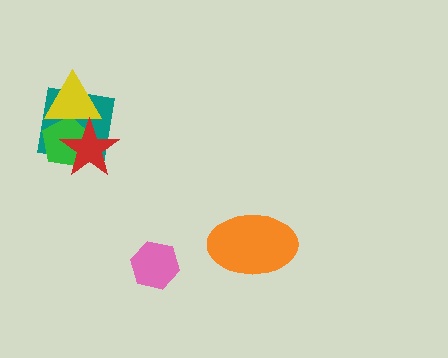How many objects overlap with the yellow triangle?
3 objects overlap with the yellow triangle.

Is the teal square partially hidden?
Yes, it is partially covered by another shape.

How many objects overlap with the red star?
3 objects overlap with the red star.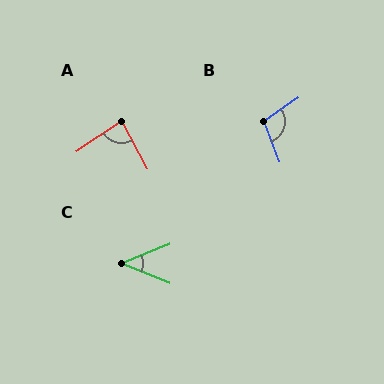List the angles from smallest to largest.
C (45°), A (85°), B (104°).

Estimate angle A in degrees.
Approximately 85 degrees.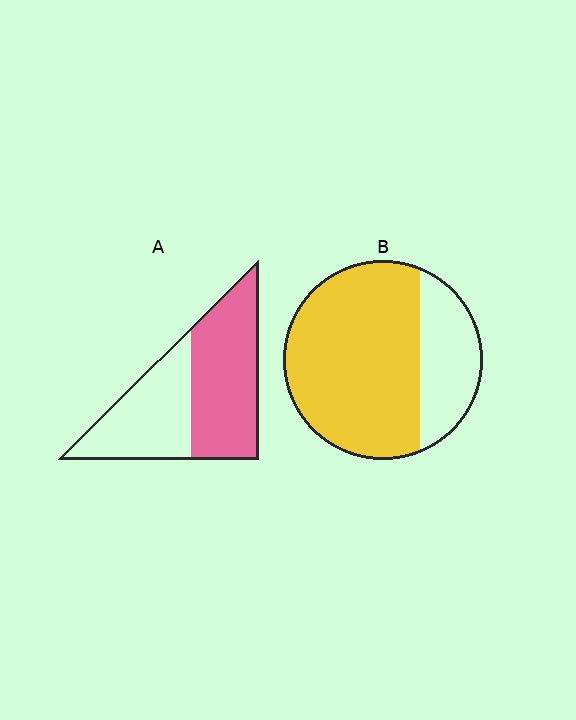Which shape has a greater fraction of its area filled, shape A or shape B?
Shape B.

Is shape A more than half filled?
Yes.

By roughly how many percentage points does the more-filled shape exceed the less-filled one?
By roughly 15 percentage points (B over A).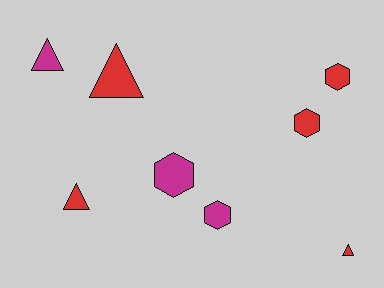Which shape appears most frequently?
Hexagon, with 4 objects.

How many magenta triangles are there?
There is 1 magenta triangle.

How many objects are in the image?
There are 8 objects.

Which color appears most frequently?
Red, with 5 objects.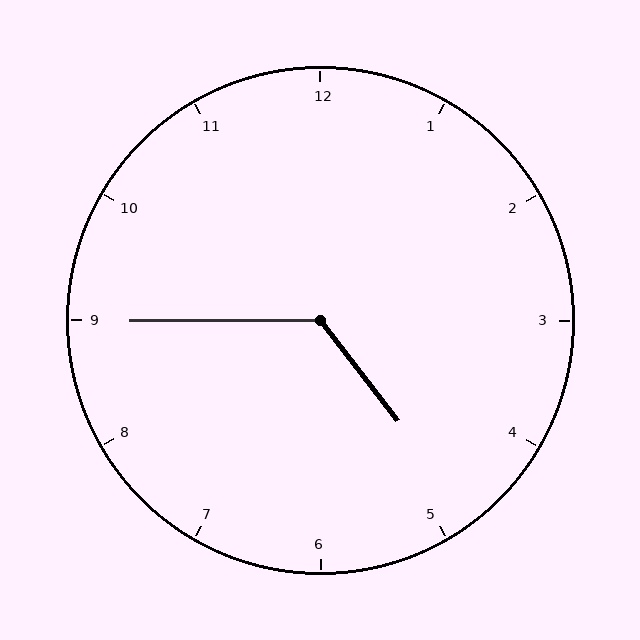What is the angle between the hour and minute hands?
Approximately 128 degrees.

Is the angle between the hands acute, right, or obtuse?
It is obtuse.